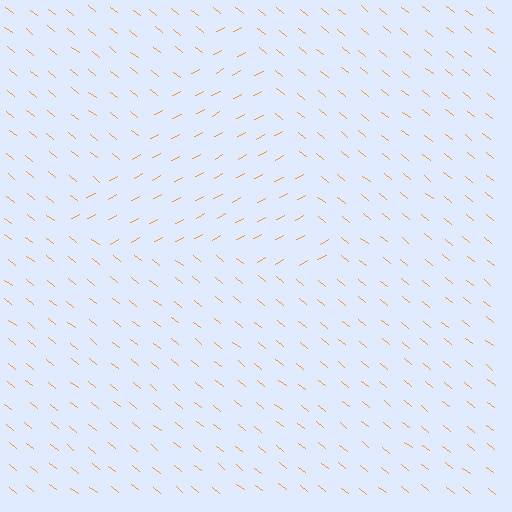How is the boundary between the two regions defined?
The boundary is defined purely by a change in line orientation (approximately 67 degrees difference). All lines are the same color and thickness.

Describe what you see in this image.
The image is filled with small orange line segments. A triangle region in the image has lines oriented differently from the surrounding lines, creating a visible texture boundary.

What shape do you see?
I see a triangle.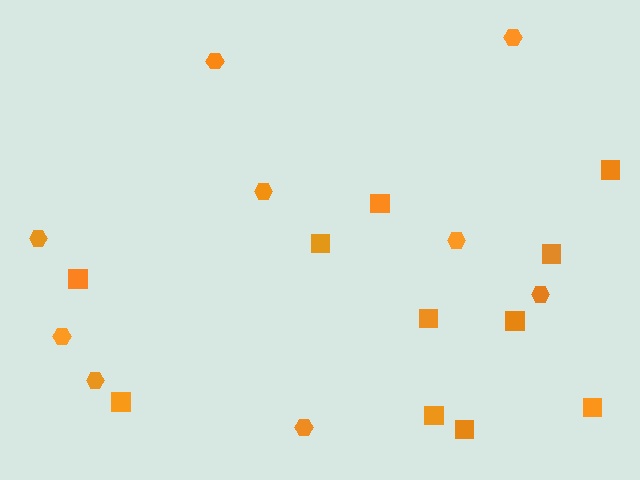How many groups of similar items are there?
There are 2 groups: one group of squares (11) and one group of hexagons (9).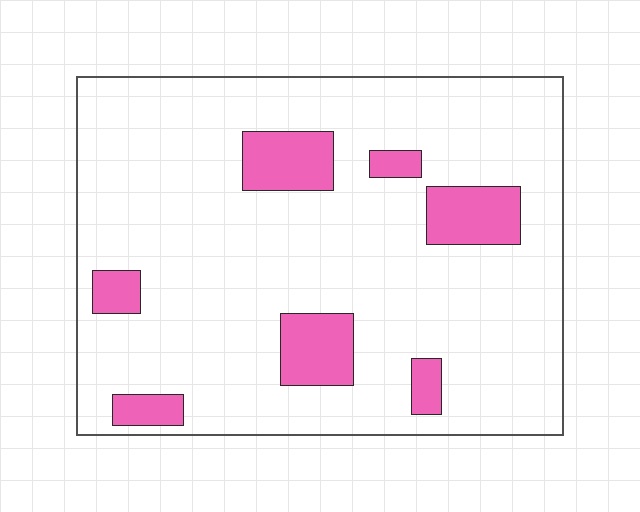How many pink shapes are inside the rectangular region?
7.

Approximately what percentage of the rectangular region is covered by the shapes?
Approximately 15%.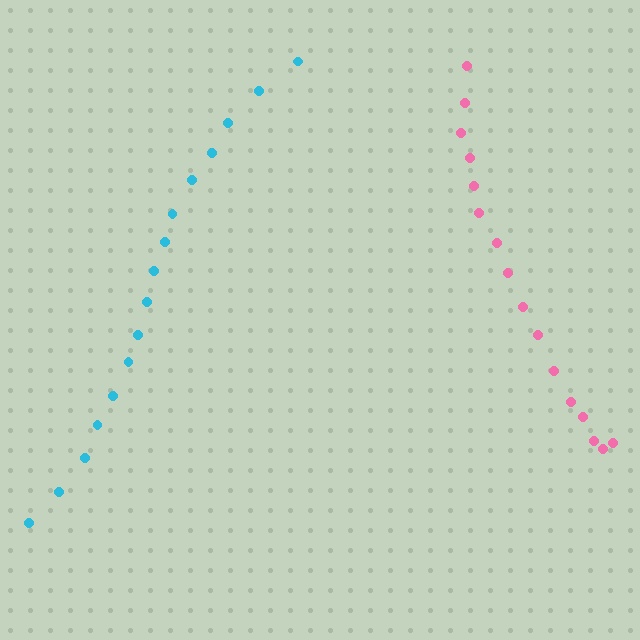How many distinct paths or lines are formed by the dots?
There are 2 distinct paths.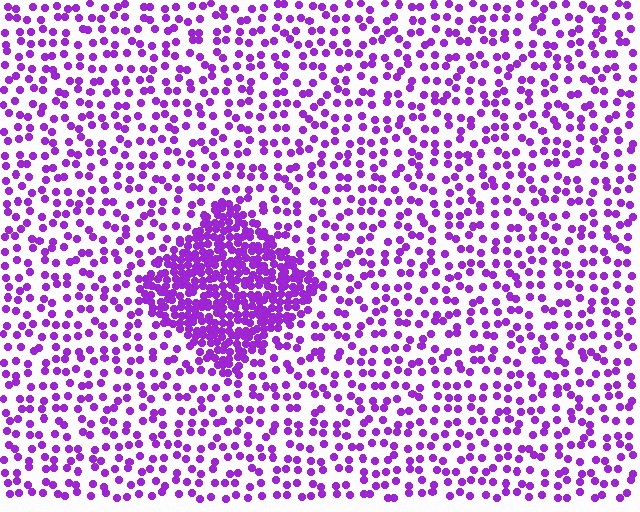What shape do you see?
I see a diamond.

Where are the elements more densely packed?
The elements are more densely packed inside the diamond boundary.